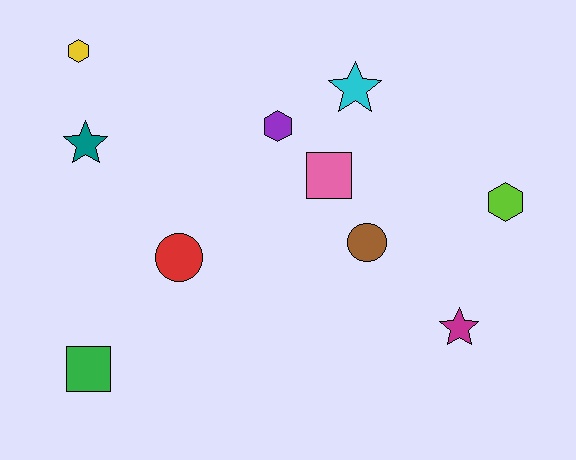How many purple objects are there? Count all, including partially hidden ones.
There is 1 purple object.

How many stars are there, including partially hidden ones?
There are 3 stars.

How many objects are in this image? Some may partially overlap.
There are 10 objects.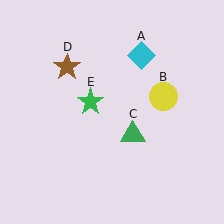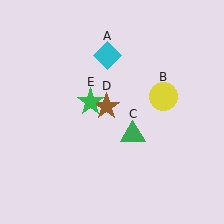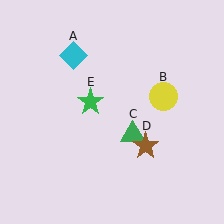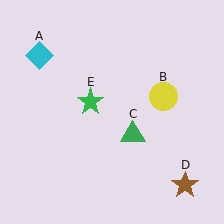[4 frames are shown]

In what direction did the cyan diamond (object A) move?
The cyan diamond (object A) moved left.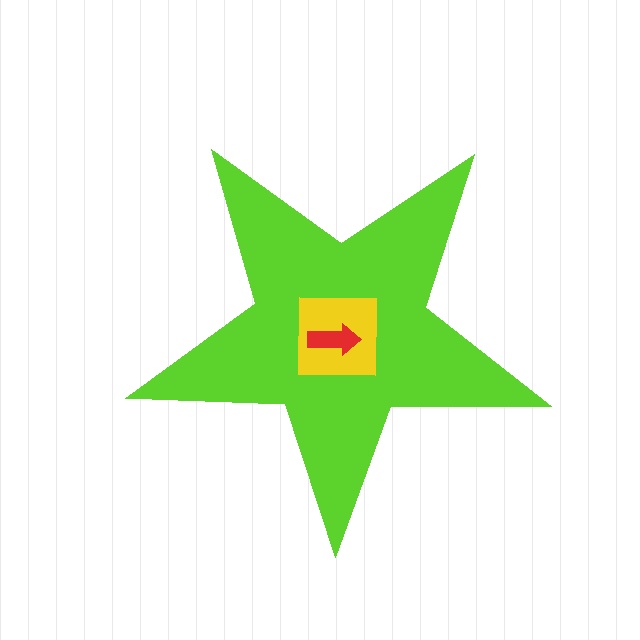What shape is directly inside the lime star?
The yellow square.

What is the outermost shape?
The lime star.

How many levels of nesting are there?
3.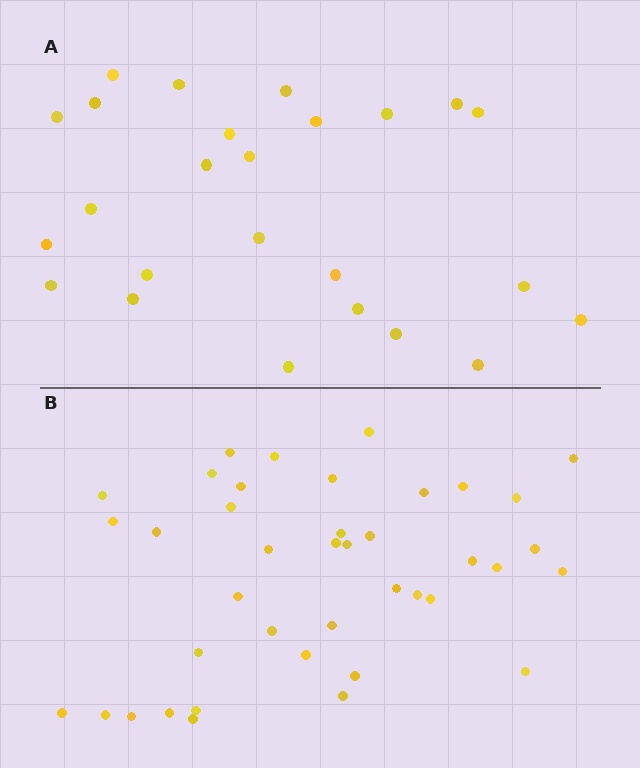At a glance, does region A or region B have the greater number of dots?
Region B (the bottom region) has more dots.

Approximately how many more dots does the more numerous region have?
Region B has approximately 15 more dots than region A.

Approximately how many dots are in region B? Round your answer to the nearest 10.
About 40 dots.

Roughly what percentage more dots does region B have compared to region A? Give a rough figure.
About 60% more.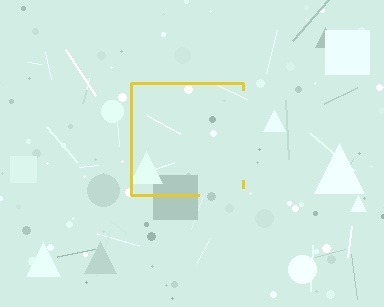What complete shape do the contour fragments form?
The contour fragments form a square.